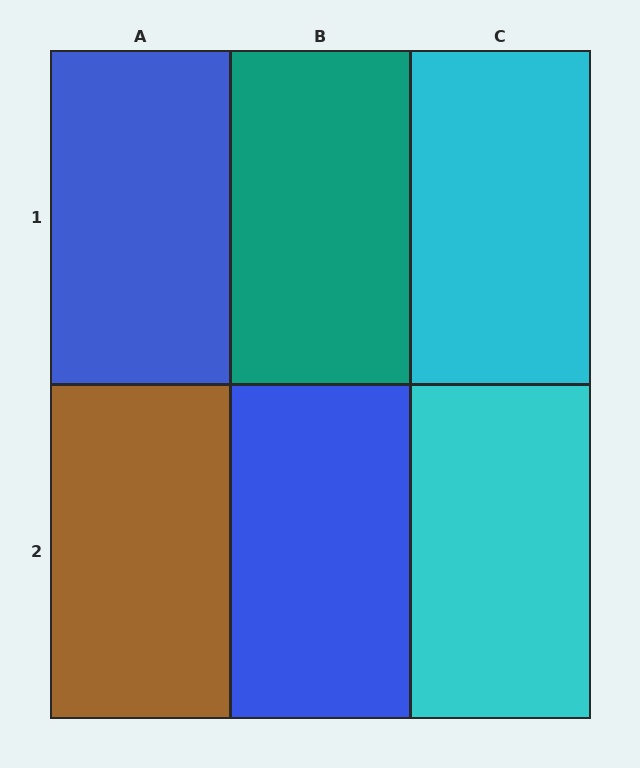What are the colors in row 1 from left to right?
Blue, teal, cyan.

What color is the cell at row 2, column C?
Cyan.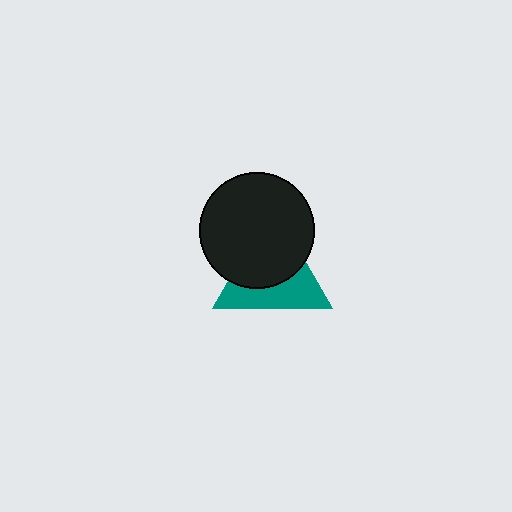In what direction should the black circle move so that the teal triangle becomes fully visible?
The black circle should move up. That is the shortest direction to clear the overlap and leave the teal triangle fully visible.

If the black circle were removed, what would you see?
You would see the complete teal triangle.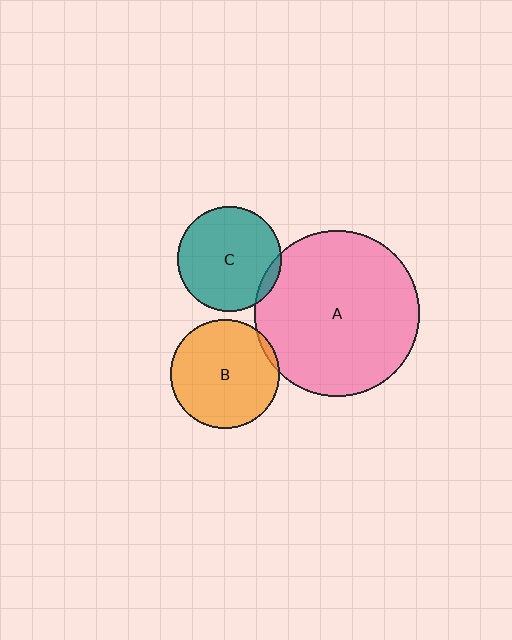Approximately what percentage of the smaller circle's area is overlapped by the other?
Approximately 5%.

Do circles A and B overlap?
Yes.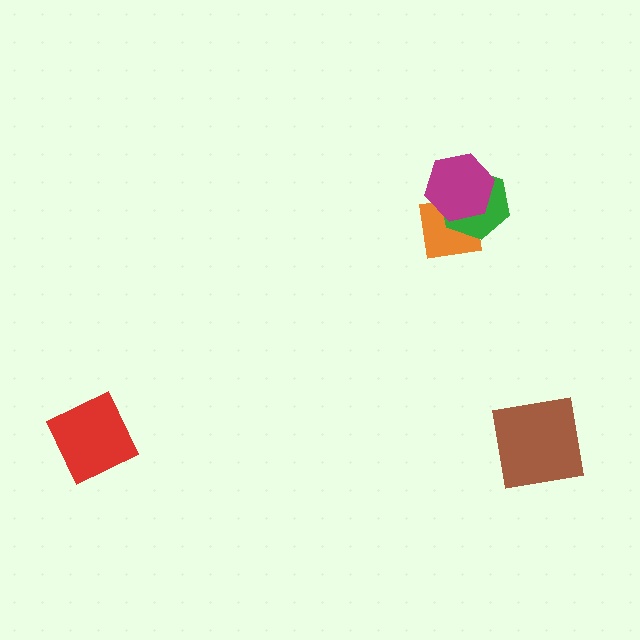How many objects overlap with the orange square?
2 objects overlap with the orange square.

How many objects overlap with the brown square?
0 objects overlap with the brown square.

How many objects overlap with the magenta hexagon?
2 objects overlap with the magenta hexagon.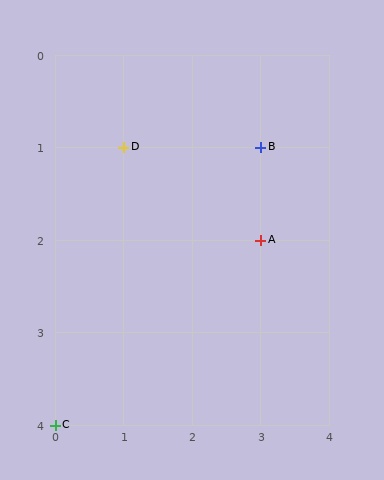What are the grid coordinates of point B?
Point B is at grid coordinates (3, 1).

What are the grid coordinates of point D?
Point D is at grid coordinates (1, 1).